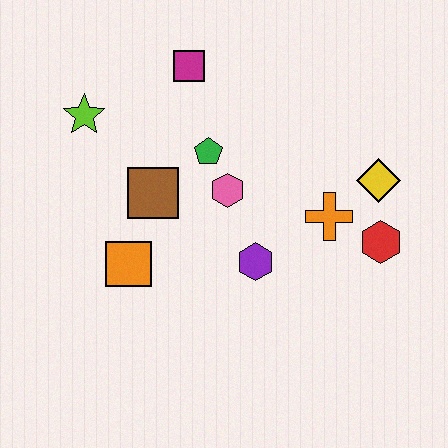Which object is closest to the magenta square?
The green pentagon is closest to the magenta square.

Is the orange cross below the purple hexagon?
No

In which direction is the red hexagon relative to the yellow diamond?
The red hexagon is below the yellow diamond.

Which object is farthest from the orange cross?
The lime star is farthest from the orange cross.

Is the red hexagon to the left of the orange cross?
No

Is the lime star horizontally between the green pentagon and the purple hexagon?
No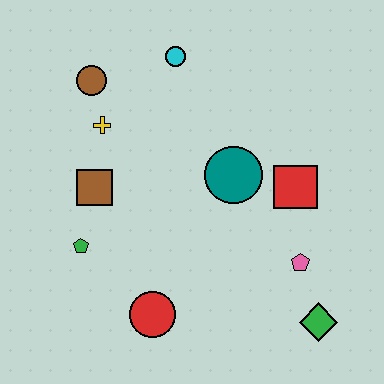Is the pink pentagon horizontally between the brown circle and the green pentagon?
No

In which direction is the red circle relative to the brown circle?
The red circle is below the brown circle.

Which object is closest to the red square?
The teal circle is closest to the red square.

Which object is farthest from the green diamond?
The brown circle is farthest from the green diamond.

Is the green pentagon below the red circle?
No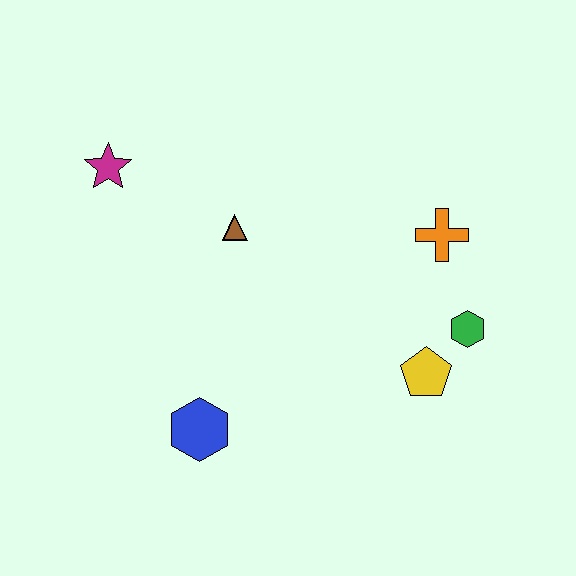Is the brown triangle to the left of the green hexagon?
Yes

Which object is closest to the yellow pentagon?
The green hexagon is closest to the yellow pentagon.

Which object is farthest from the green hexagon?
The magenta star is farthest from the green hexagon.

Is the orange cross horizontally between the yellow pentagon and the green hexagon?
Yes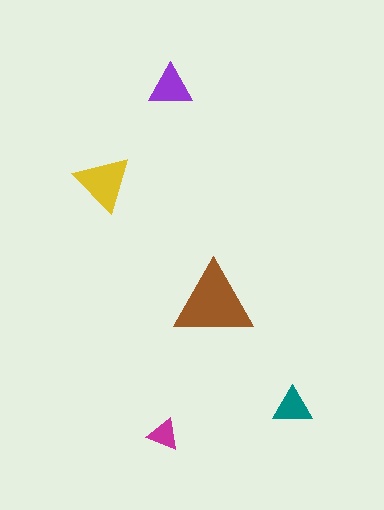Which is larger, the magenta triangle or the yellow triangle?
The yellow one.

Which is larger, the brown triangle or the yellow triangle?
The brown one.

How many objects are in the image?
There are 5 objects in the image.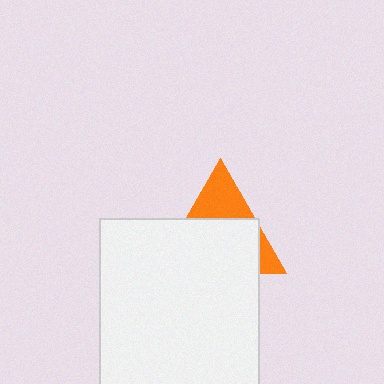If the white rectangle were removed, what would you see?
You would see the complete orange triangle.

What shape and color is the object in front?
The object in front is a white rectangle.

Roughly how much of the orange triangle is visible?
A small part of it is visible (roughly 35%).